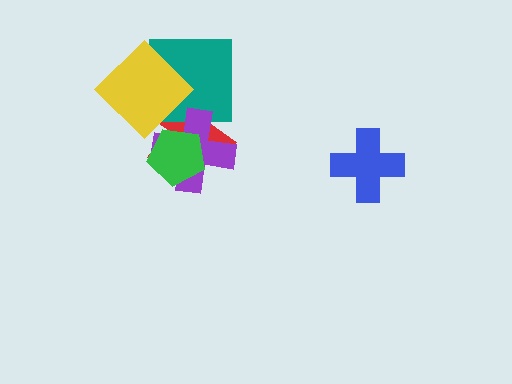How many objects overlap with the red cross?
4 objects overlap with the red cross.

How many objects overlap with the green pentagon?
2 objects overlap with the green pentagon.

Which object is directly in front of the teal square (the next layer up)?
The purple cross is directly in front of the teal square.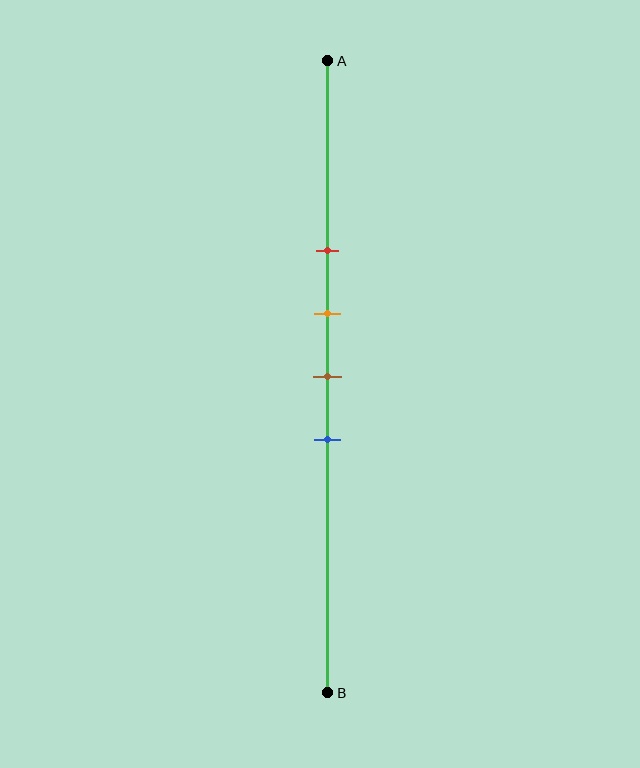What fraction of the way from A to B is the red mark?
The red mark is approximately 30% (0.3) of the way from A to B.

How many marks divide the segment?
There are 4 marks dividing the segment.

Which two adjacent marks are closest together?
The orange and brown marks are the closest adjacent pair.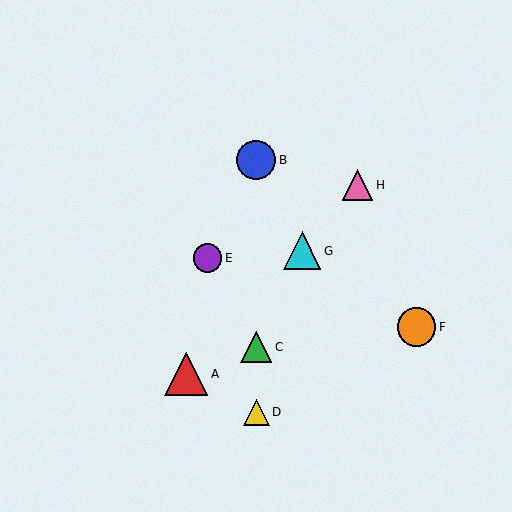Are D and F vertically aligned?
No, D is at x≈256 and F is at x≈416.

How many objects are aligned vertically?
3 objects (B, C, D) are aligned vertically.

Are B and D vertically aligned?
Yes, both are at x≈256.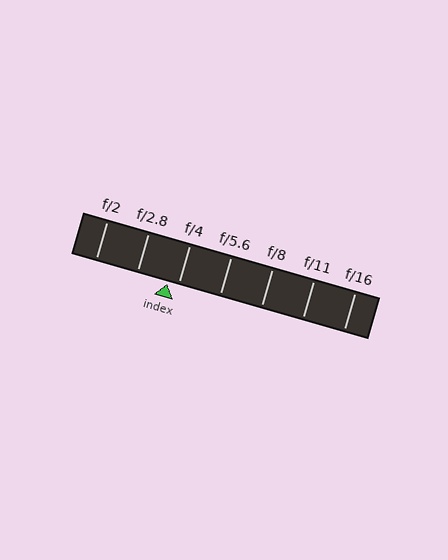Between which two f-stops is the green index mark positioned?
The index mark is between f/2.8 and f/4.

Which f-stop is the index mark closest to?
The index mark is closest to f/4.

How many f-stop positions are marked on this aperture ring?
There are 7 f-stop positions marked.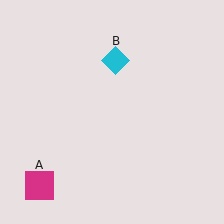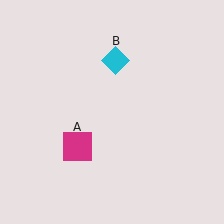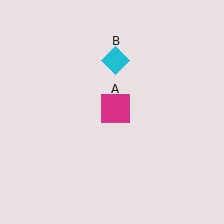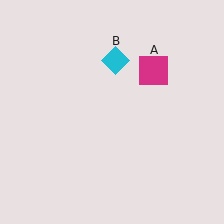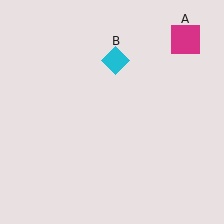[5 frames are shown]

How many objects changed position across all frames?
1 object changed position: magenta square (object A).